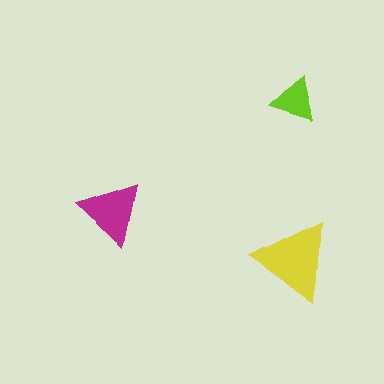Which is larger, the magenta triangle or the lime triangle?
The magenta one.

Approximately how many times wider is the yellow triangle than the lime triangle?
About 2 times wider.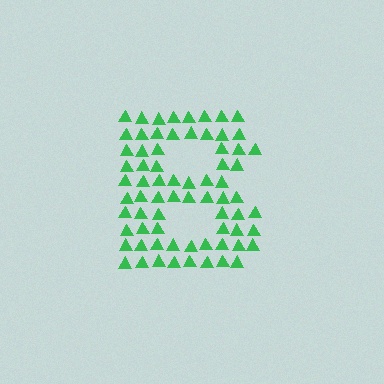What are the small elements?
The small elements are triangles.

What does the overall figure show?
The overall figure shows the letter B.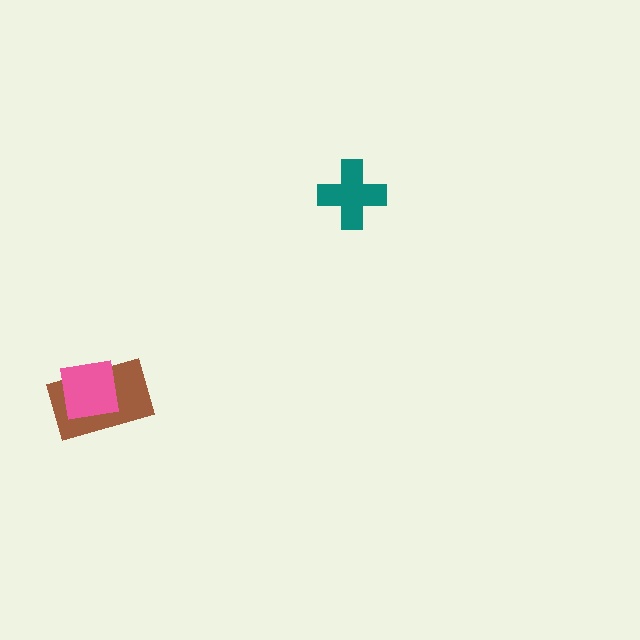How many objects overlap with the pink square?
1 object overlaps with the pink square.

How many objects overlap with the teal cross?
0 objects overlap with the teal cross.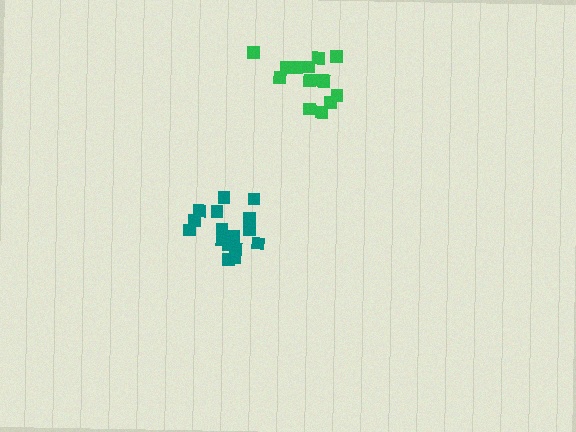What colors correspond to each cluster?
The clusters are colored: green, teal.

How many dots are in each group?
Group 1: 14 dots, Group 2: 17 dots (31 total).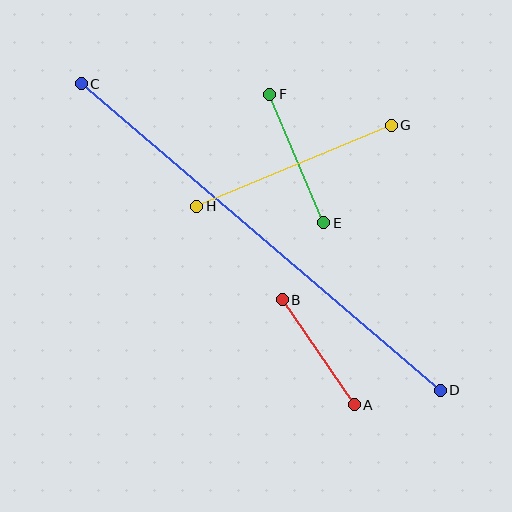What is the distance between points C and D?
The distance is approximately 472 pixels.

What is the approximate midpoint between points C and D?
The midpoint is at approximately (261, 237) pixels.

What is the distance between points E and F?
The distance is approximately 140 pixels.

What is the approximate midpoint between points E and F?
The midpoint is at approximately (297, 158) pixels.